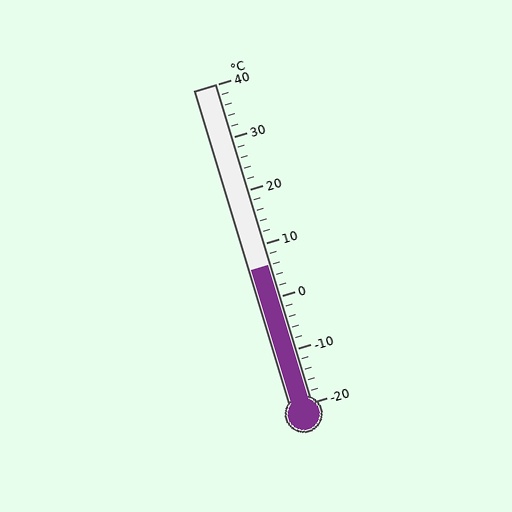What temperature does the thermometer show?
The thermometer shows approximately 6°C.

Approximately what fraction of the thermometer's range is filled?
The thermometer is filled to approximately 45% of its range.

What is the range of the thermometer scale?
The thermometer scale ranges from -20°C to 40°C.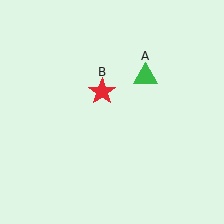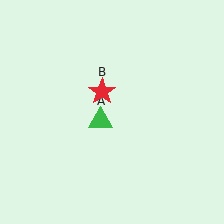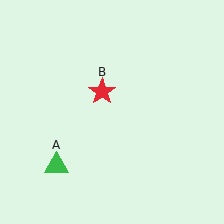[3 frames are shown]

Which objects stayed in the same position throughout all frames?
Red star (object B) remained stationary.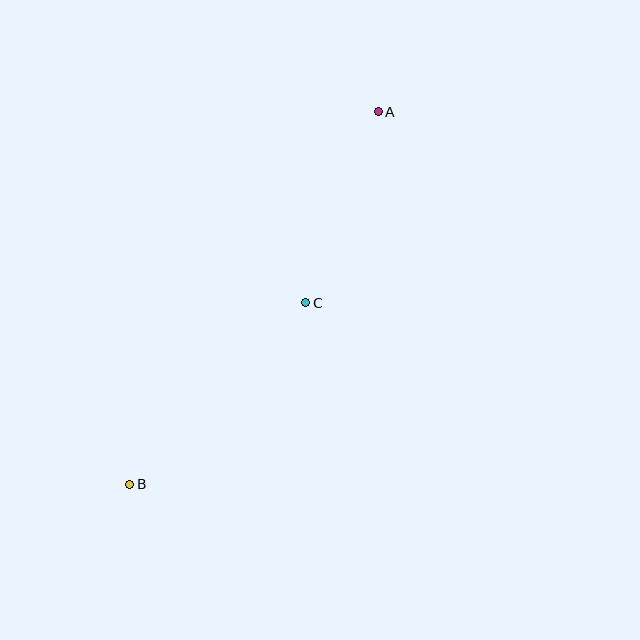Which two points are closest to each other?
Points A and C are closest to each other.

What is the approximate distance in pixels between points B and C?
The distance between B and C is approximately 253 pixels.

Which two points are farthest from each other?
Points A and B are farthest from each other.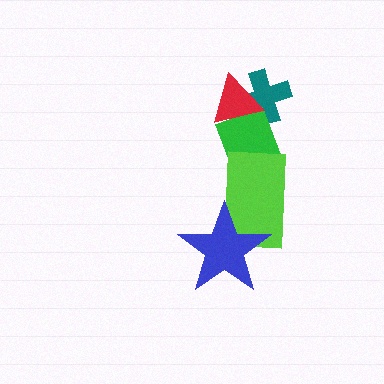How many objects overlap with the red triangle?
2 objects overlap with the red triangle.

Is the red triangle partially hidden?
No, no other shape covers it.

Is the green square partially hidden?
Yes, it is partially covered by another shape.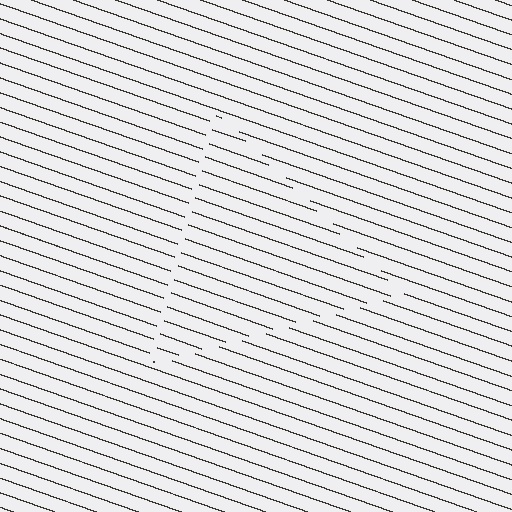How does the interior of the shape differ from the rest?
The interior of the shape contains the same grating, shifted by half a period — the contour is defined by the phase discontinuity where line-ends from the inner and outer gratings abut.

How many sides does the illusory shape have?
3 sides — the line-ends trace a triangle.